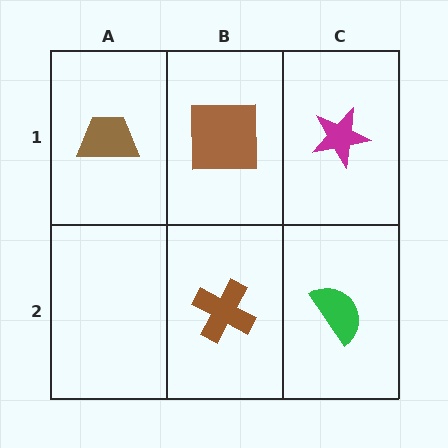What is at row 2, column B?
A brown cross.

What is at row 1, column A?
A brown trapezoid.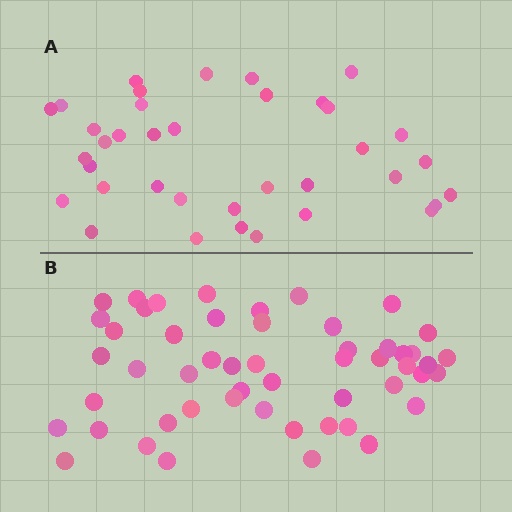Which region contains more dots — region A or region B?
Region B (the bottom region) has more dots.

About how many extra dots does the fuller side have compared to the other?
Region B has approximately 15 more dots than region A.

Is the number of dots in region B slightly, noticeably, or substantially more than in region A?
Region B has noticeably more, but not dramatically so. The ratio is roughly 1.4 to 1.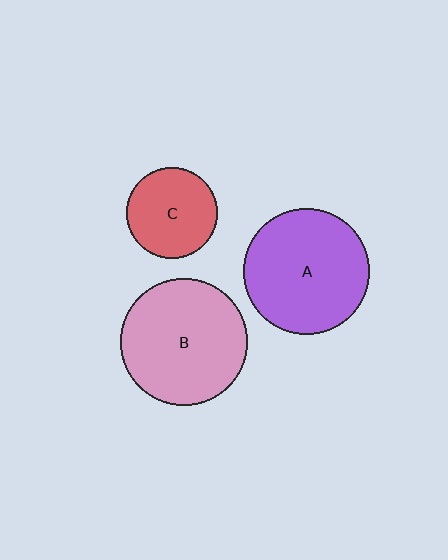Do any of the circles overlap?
No, none of the circles overlap.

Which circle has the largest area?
Circle B (pink).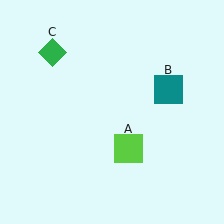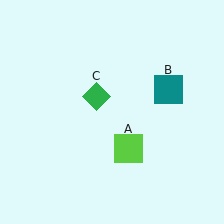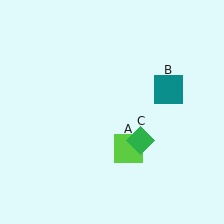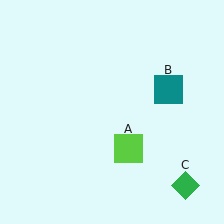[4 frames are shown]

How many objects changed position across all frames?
1 object changed position: green diamond (object C).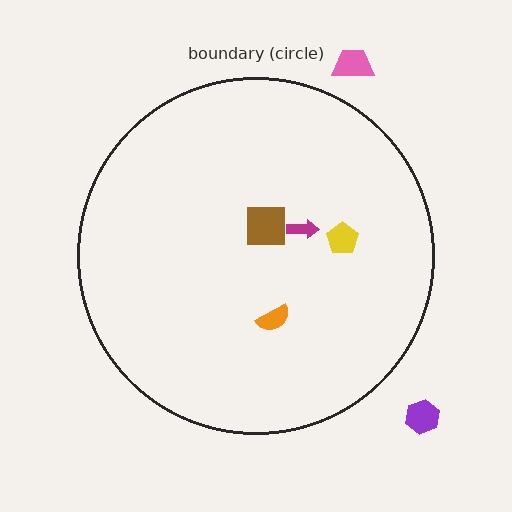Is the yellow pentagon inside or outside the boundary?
Inside.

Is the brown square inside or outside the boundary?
Inside.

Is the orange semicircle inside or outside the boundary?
Inside.